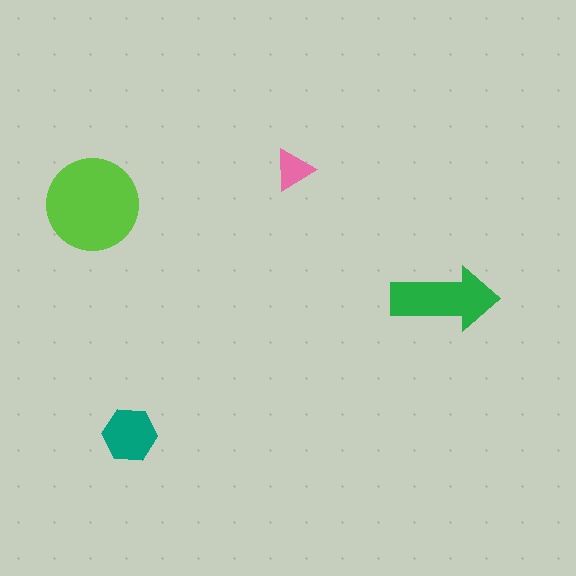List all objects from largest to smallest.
The lime circle, the green arrow, the teal hexagon, the pink triangle.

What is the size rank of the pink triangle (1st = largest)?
4th.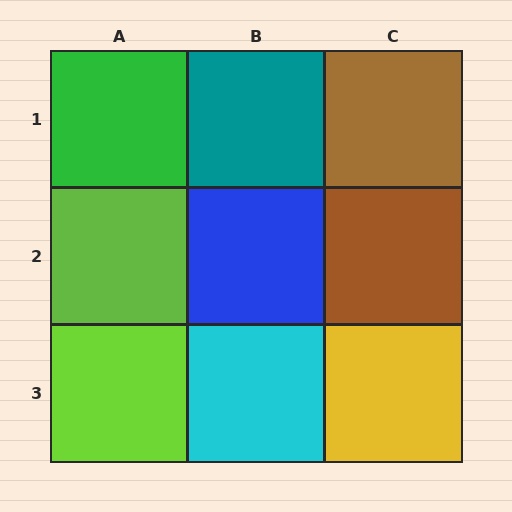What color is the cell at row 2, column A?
Lime.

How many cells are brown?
2 cells are brown.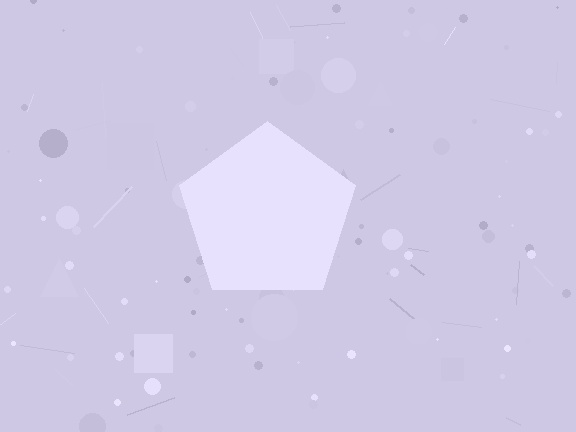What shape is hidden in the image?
A pentagon is hidden in the image.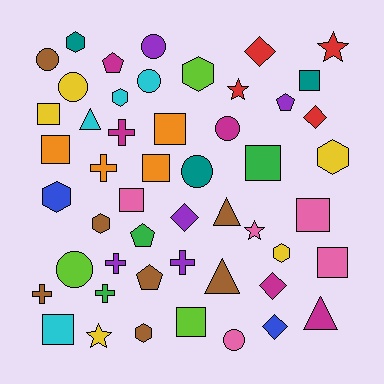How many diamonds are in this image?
There are 5 diamonds.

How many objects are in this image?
There are 50 objects.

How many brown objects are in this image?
There are 7 brown objects.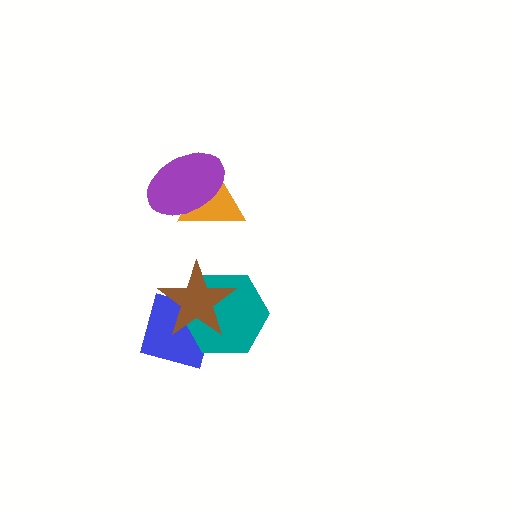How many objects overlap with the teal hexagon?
2 objects overlap with the teal hexagon.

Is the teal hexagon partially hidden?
Yes, it is partially covered by another shape.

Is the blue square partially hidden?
Yes, it is partially covered by another shape.